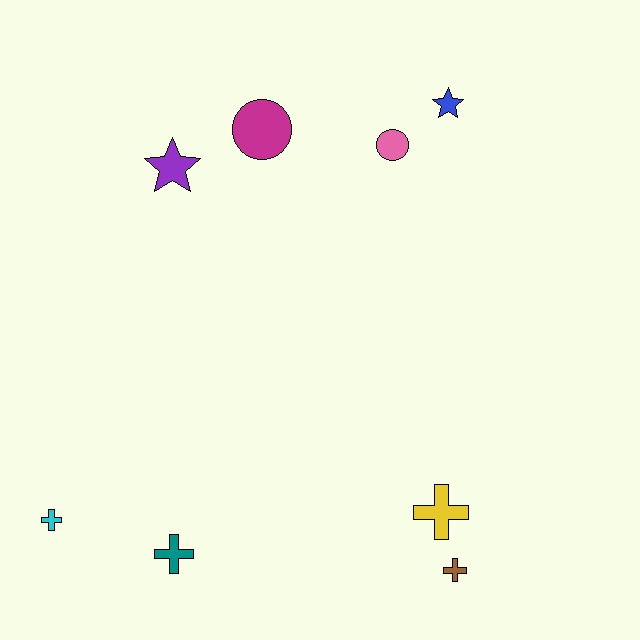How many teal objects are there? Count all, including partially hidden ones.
There is 1 teal object.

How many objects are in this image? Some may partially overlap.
There are 8 objects.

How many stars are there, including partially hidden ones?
There are 2 stars.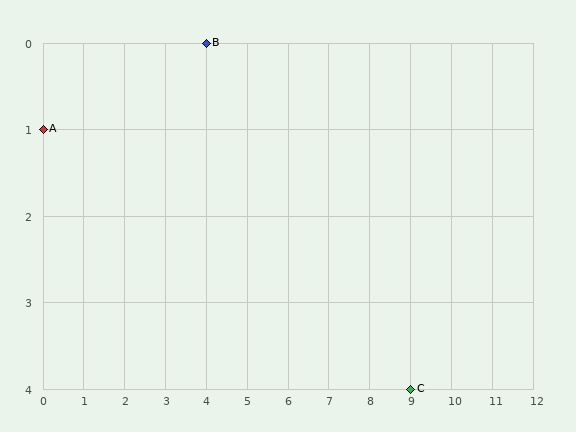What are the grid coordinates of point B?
Point B is at grid coordinates (4, 0).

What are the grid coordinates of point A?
Point A is at grid coordinates (0, 1).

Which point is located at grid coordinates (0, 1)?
Point A is at (0, 1).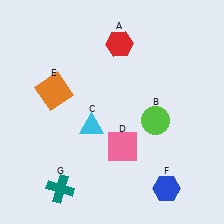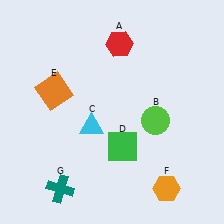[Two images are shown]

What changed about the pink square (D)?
In Image 1, D is pink. In Image 2, it changed to green.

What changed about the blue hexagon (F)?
In Image 1, F is blue. In Image 2, it changed to orange.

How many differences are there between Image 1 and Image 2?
There are 2 differences between the two images.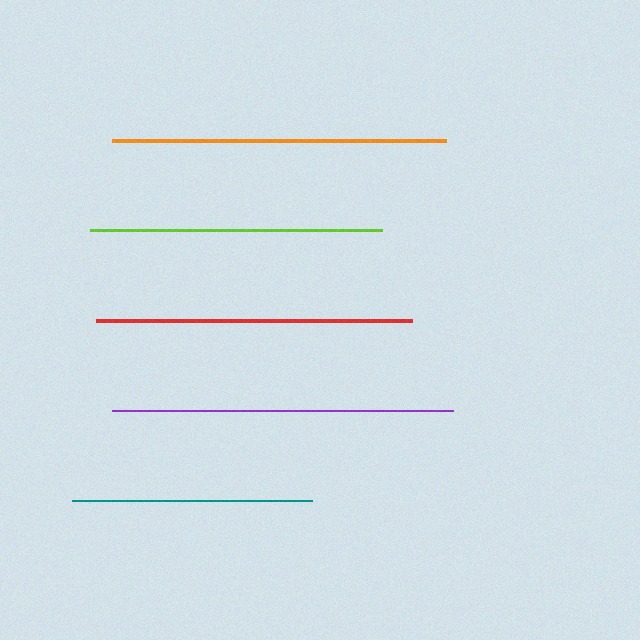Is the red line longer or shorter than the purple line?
The purple line is longer than the red line.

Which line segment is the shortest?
The teal line is the shortest at approximately 241 pixels.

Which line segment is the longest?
The purple line is the longest at approximately 341 pixels.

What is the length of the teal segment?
The teal segment is approximately 241 pixels long.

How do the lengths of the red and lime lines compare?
The red and lime lines are approximately the same length.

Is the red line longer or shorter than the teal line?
The red line is longer than the teal line.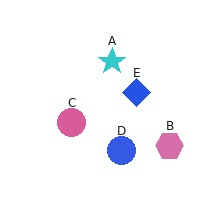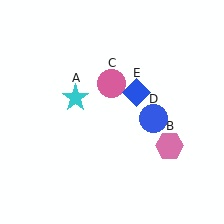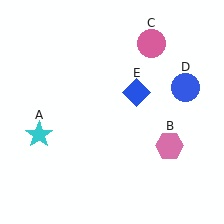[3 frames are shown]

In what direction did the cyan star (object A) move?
The cyan star (object A) moved down and to the left.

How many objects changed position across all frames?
3 objects changed position: cyan star (object A), pink circle (object C), blue circle (object D).